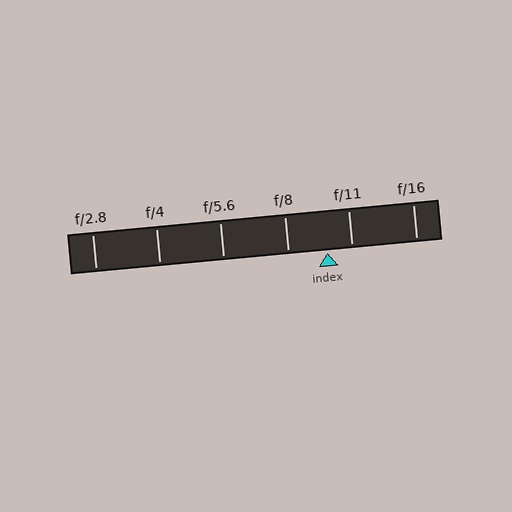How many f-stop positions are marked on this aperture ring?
There are 6 f-stop positions marked.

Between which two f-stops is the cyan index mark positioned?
The index mark is between f/8 and f/11.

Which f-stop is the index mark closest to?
The index mark is closest to f/11.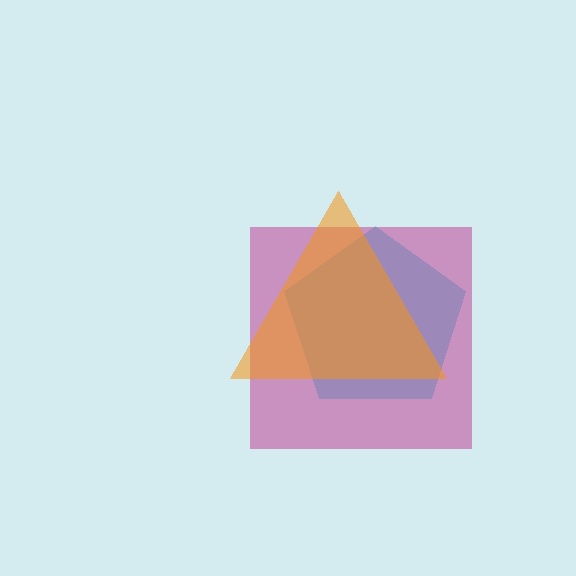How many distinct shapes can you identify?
There are 3 distinct shapes: a cyan pentagon, a magenta square, an orange triangle.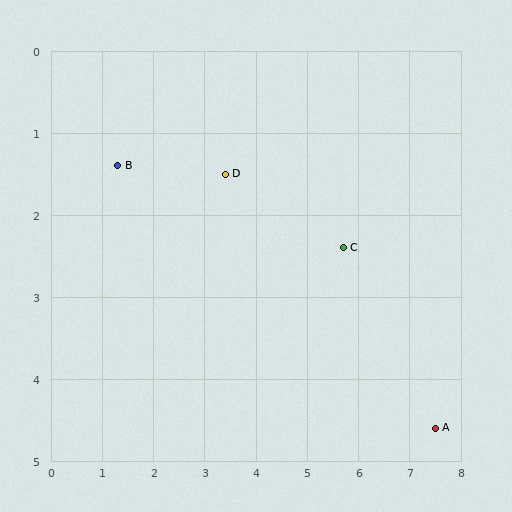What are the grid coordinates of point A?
Point A is at approximately (7.5, 4.6).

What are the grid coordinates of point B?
Point B is at approximately (1.3, 1.4).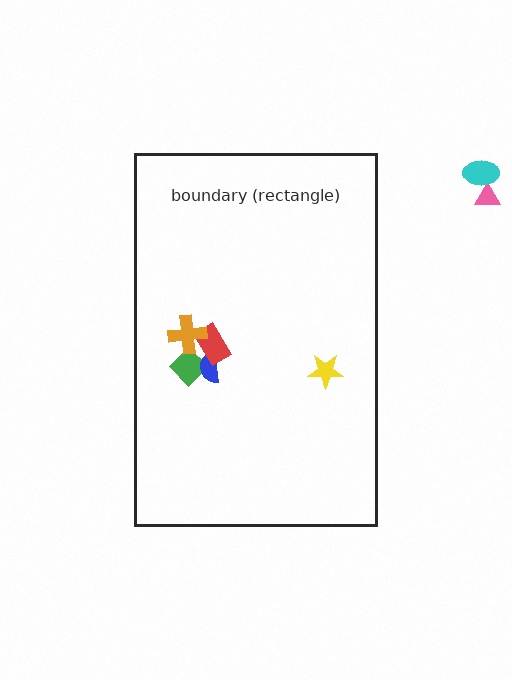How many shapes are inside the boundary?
5 inside, 2 outside.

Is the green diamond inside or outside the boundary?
Inside.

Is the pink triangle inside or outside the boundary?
Outside.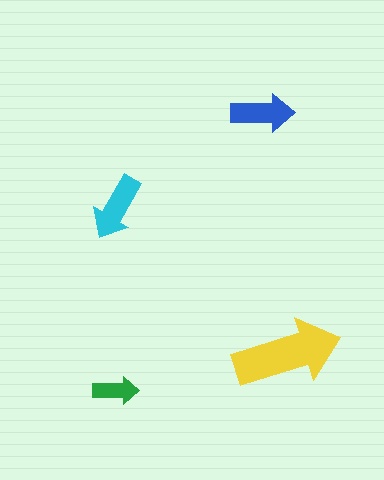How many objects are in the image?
There are 4 objects in the image.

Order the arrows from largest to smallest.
the yellow one, the cyan one, the blue one, the green one.